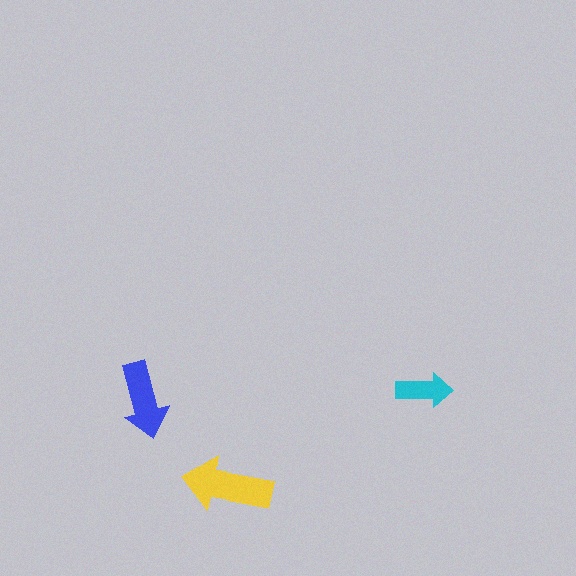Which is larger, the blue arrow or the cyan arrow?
The blue one.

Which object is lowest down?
The yellow arrow is bottommost.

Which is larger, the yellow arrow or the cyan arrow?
The yellow one.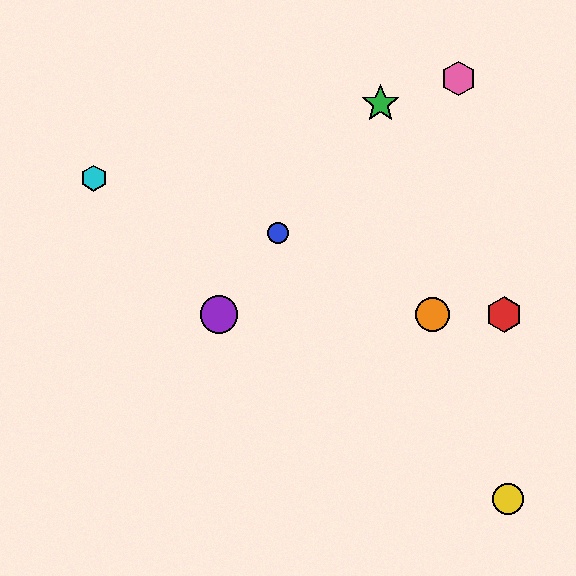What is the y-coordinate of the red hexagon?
The red hexagon is at y≈314.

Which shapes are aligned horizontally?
The red hexagon, the purple circle, the orange circle are aligned horizontally.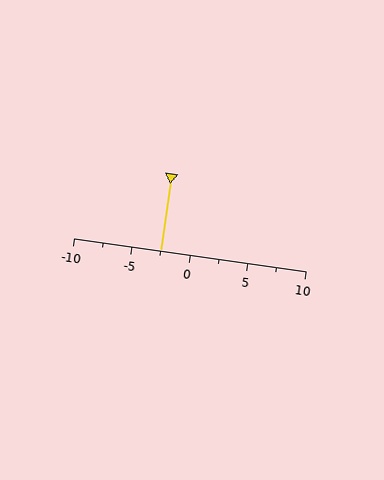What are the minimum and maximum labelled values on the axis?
The axis runs from -10 to 10.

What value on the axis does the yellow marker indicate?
The marker indicates approximately -2.5.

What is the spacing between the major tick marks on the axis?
The major ticks are spaced 5 apart.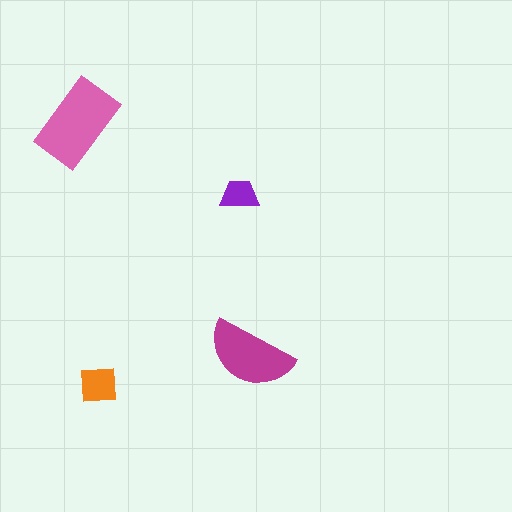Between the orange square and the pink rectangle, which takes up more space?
The pink rectangle.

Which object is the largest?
The pink rectangle.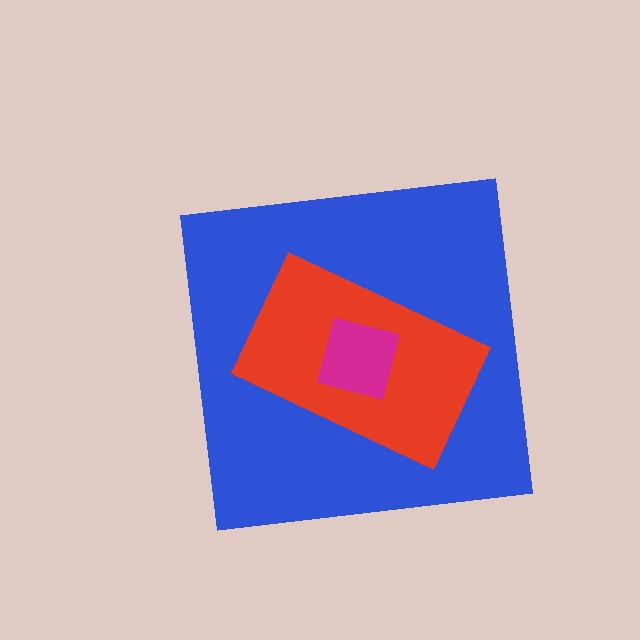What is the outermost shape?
The blue square.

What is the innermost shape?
The magenta square.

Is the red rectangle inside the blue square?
Yes.